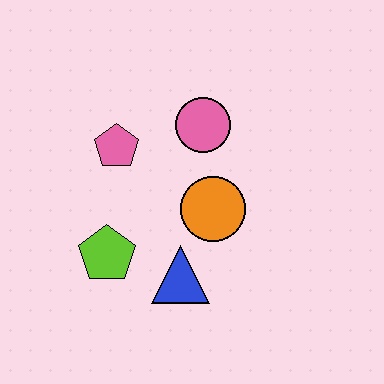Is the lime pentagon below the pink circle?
Yes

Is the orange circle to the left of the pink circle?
No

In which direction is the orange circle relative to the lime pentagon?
The orange circle is to the right of the lime pentagon.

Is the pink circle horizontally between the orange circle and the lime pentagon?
Yes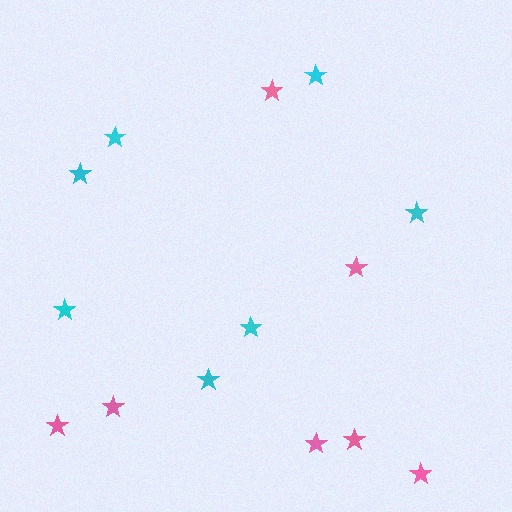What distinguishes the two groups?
There are 2 groups: one group of cyan stars (7) and one group of pink stars (7).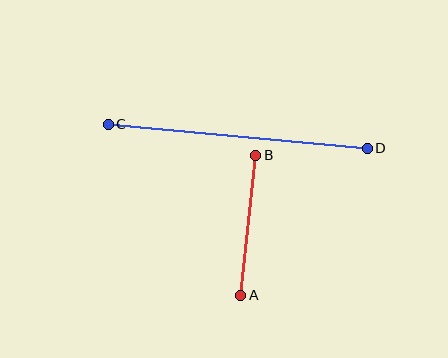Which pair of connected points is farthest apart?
Points C and D are farthest apart.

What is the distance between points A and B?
The distance is approximately 141 pixels.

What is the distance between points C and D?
The distance is approximately 260 pixels.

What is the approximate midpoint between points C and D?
The midpoint is at approximately (238, 136) pixels.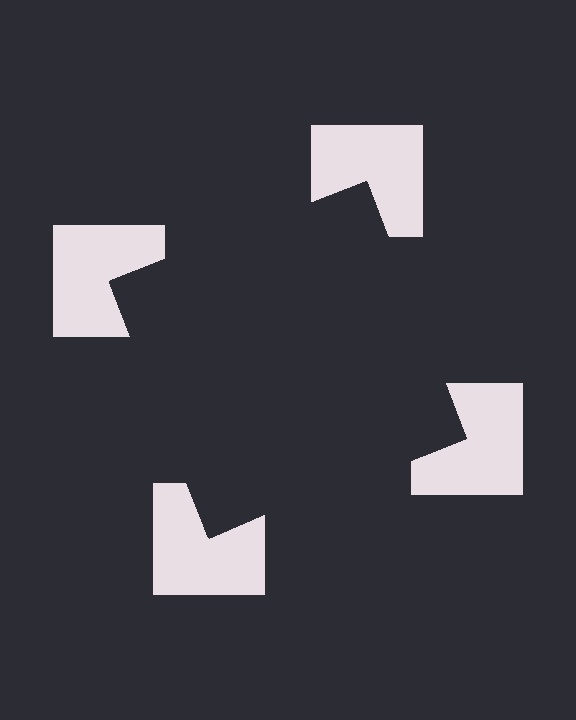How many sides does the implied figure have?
4 sides.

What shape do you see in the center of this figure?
An illusory square — its edges are inferred from the aligned wedge cuts in the notched squares, not physically drawn.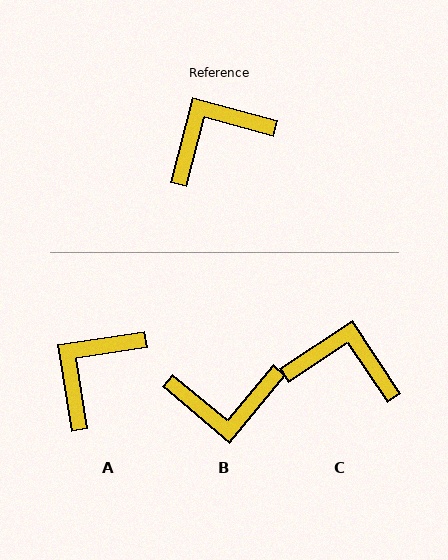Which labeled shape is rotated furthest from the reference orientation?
B, about 155 degrees away.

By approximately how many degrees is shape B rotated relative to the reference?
Approximately 155 degrees counter-clockwise.